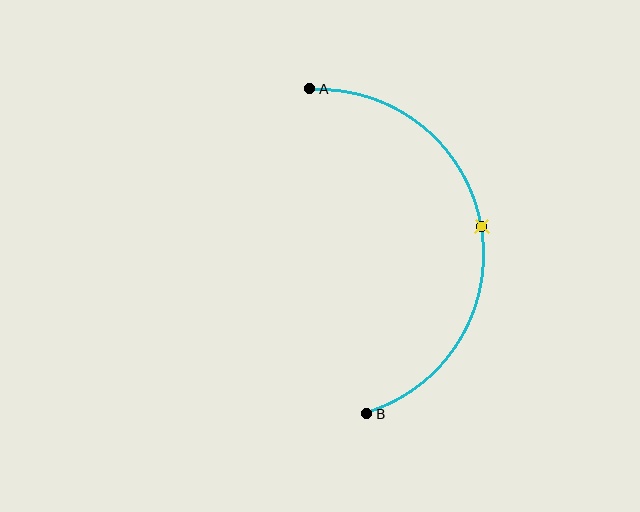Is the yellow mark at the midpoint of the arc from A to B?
Yes. The yellow mark lies on the arc at equal arc-length from both A and B — it is the arc midpoint.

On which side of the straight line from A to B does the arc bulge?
The arc bulges to the right of the straight line connecting A and B.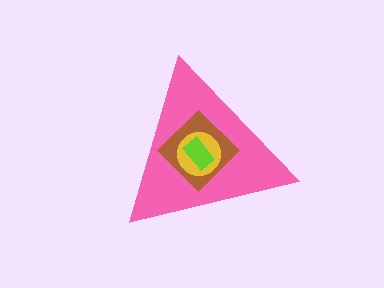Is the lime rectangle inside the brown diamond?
Yes.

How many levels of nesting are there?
4.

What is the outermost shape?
The pink triangle.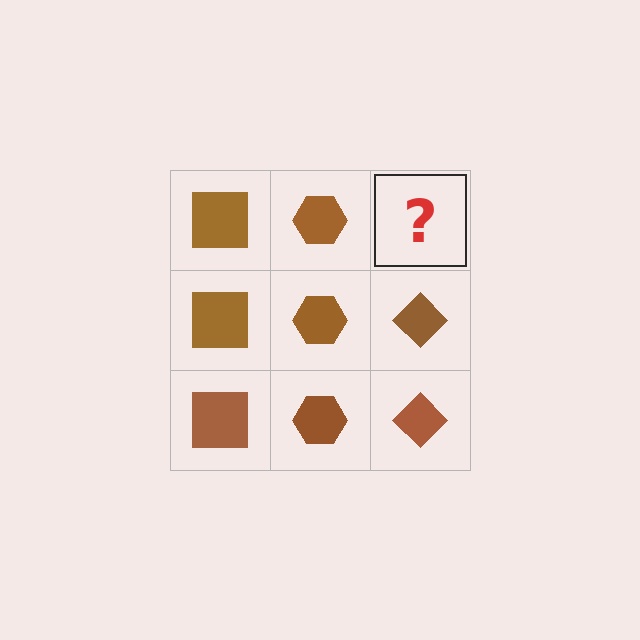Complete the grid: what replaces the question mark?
The question mark should be replaced with a brown diamond.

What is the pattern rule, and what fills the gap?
The rule is that each column has a consistent shape. The gap should be filled with a brown diamond.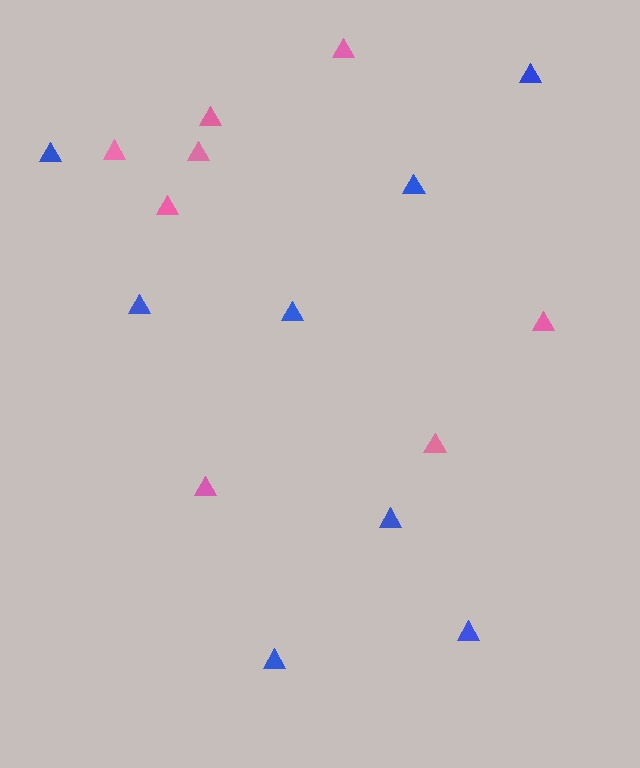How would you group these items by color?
There are 2 groups: one group of pink triangles (8) and one group of blue triangles (8).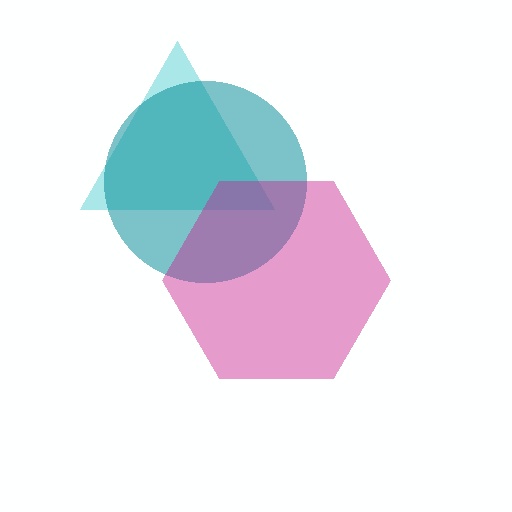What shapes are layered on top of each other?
The layered shapes are: a cyan triangle, a teal circle, a magenta hexagon.